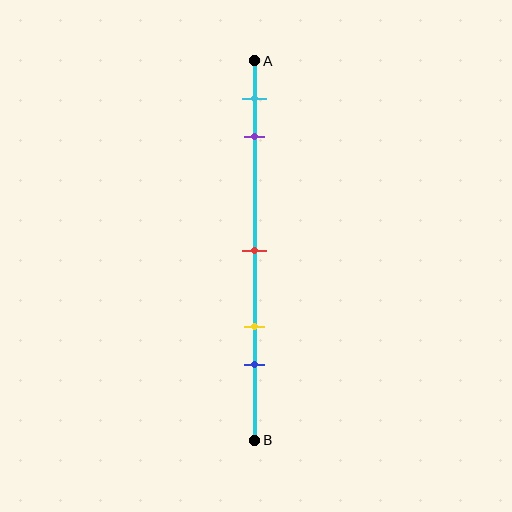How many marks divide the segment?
There are 5 marks dividing the segment.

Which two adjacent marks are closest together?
The cyan and purple marks are the closest adjacent pair.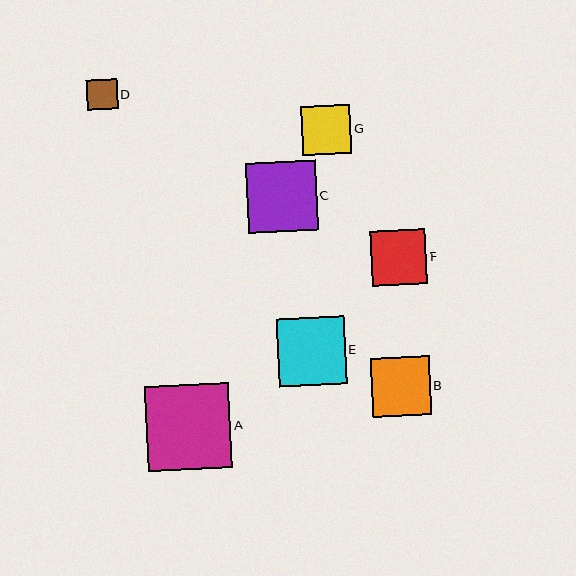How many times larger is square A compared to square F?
Square A is approximately 1.5 times the size of square F.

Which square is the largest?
Square A is the largest with a size of approximately 85 pixels.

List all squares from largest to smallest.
From largest to smallest: A, C, E, B, F, G, D.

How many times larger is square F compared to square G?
Square F is approximately 1.1 times the size of square G.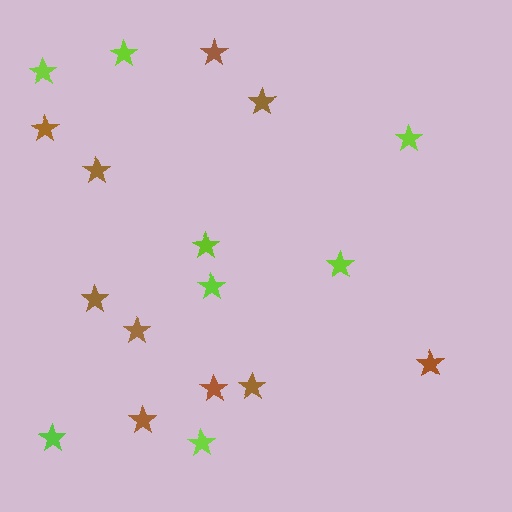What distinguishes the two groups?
There are 2 groups: one group of brown stars (10) and one group of lime stars (8).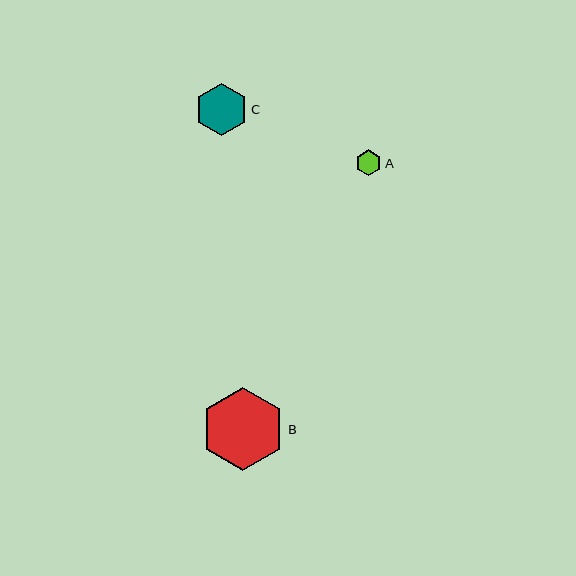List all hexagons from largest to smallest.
From largest to smallest: B, C, A.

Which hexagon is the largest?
Hexagon B is the largest with a size of approximately 84 pixels.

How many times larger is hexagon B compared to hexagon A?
Hexagon B is approximately 3.2 times the size of hexagon A.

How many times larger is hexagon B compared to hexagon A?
Hexagon B is approximately 3.2 times the size of hexagon A.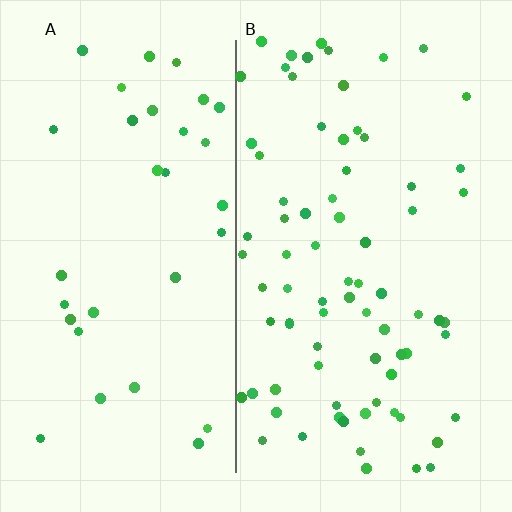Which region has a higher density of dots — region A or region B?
B (the right).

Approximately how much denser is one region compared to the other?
Approximately 2.4× — region B over region A.